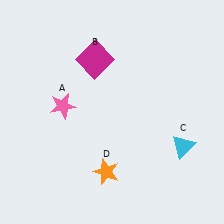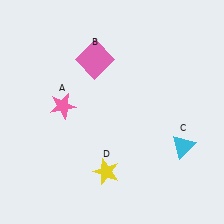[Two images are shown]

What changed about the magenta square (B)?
In Image 1, B is magenta. In Image 2, it changed to pink.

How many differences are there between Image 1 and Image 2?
There are 2 differences between the two images.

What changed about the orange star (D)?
In Image 1, D is orange. In Image 2, it changed to yellow.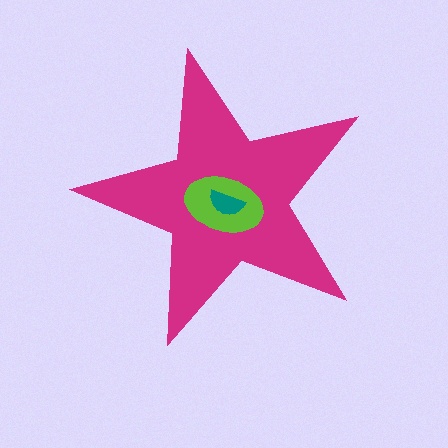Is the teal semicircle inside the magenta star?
Yes.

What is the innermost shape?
The teal semicircle.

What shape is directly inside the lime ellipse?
The teal semicircle.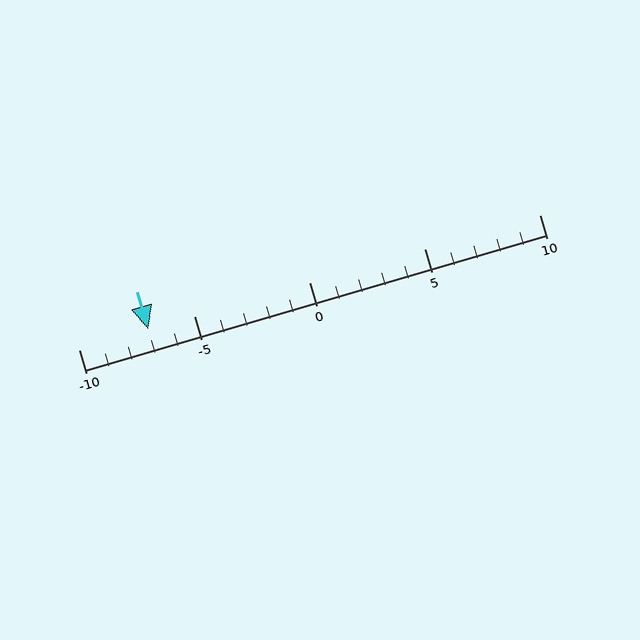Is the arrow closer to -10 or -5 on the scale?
The arrow is closer to -5.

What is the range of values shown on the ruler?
The ruler shows values from -10 to 10.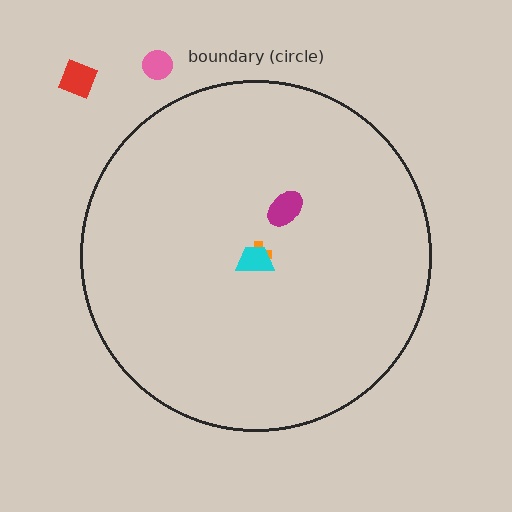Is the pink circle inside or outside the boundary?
Outside.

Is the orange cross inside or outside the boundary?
Inside.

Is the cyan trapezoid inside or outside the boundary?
Inside.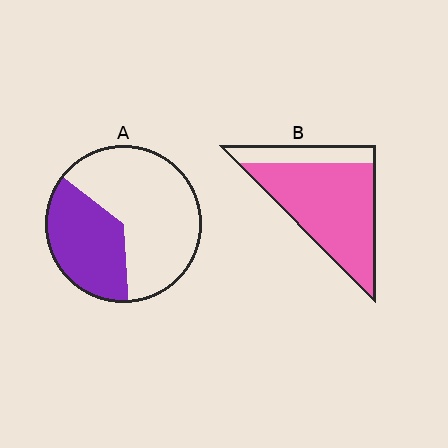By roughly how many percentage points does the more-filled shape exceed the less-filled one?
By roughly 40 percentage points (B over A).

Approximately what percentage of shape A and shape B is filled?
A is approximately 35% and B is approximately 80%.